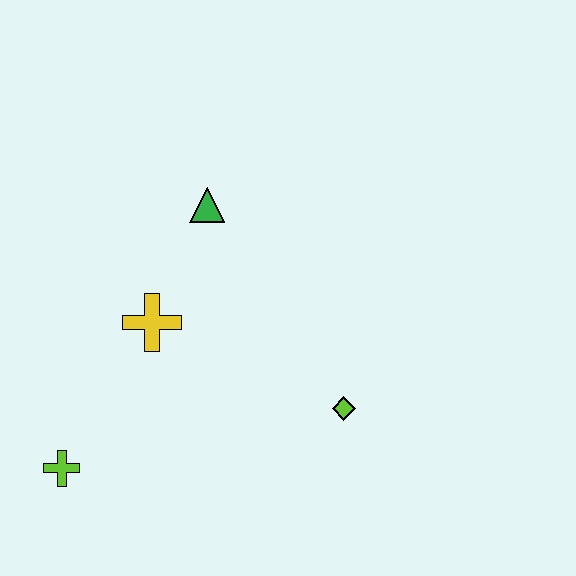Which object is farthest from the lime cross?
The green triangle is farthest from the lime cross.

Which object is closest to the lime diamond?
The yellow cross is closest to the lime diamond.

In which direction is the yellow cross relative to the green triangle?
The yellow cross is below the green triangle.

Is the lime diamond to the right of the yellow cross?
Yes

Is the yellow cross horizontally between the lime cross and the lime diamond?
Yes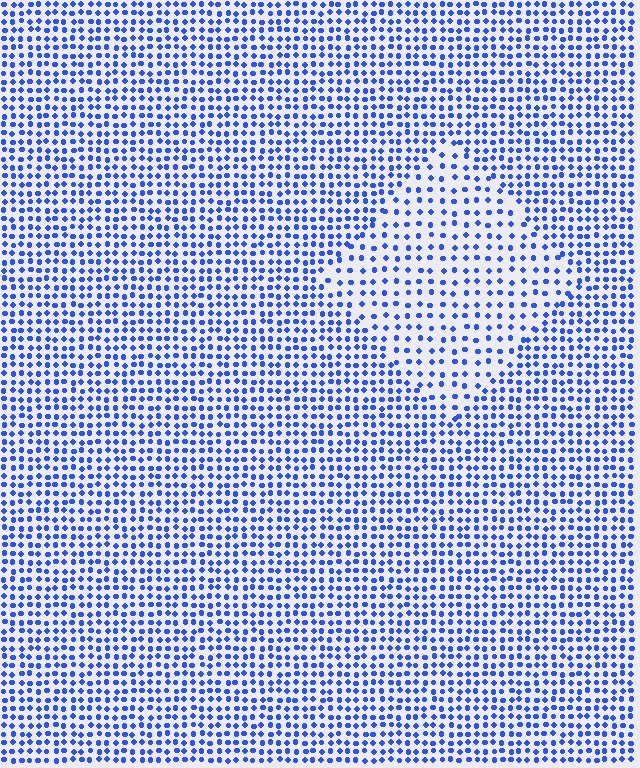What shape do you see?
I see a diamond.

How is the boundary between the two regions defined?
The boundary is defined by a change in element density (approximately 1.8x ratio). All elements are the same color, size, and shape.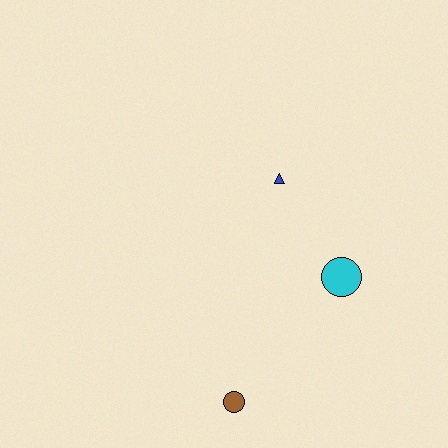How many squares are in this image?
There are no squares.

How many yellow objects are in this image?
There are no yellow objects.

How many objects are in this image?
There are 3 objects.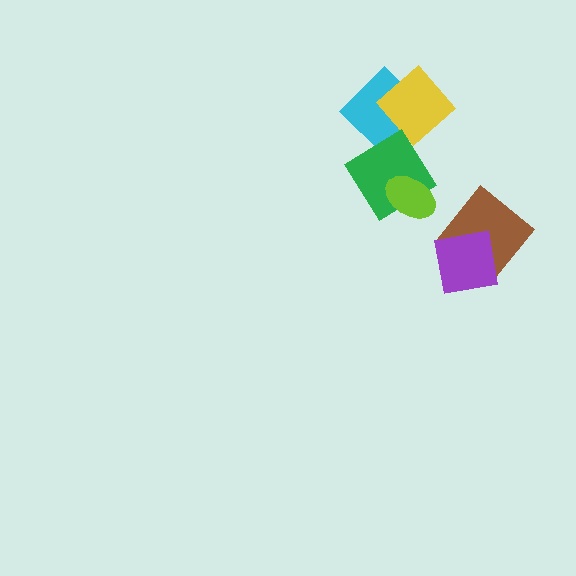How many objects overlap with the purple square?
1 object overlaps with the purple square.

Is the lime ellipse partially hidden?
No, no other shape covers it.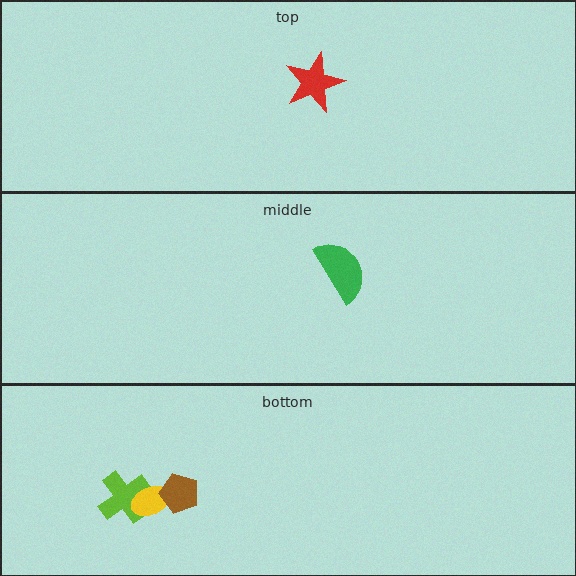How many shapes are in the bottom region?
3.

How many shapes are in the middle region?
1.